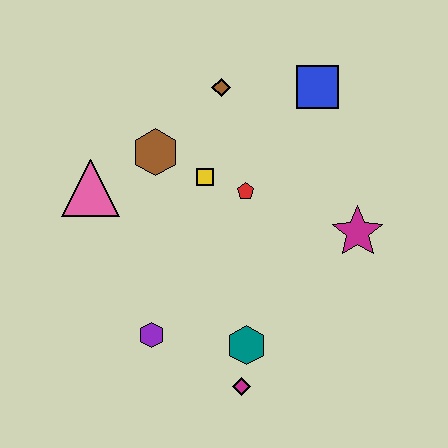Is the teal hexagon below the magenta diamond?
No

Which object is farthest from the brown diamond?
The magenta diamond is farthest from the brown diamond.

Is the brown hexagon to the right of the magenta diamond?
No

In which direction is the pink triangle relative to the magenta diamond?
The pink triangle is above the magenta diamond.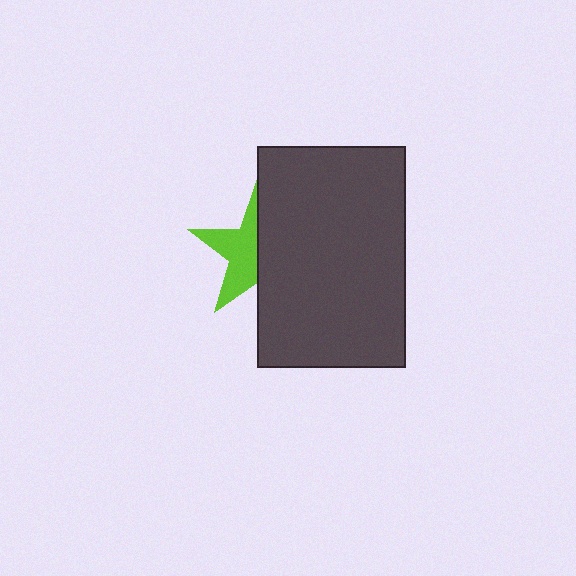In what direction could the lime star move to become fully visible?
The lime star could move left. That would shift it out from behind the dark gray rectangle entirely.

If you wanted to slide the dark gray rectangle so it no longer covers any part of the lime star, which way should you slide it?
Slide it right — that is the most direct way to separate the two shapes.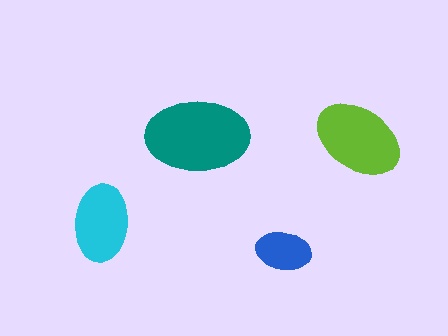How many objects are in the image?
There are 4 objects in the image.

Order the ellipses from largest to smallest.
the teal one, the lime one, the cyan one, the blue one.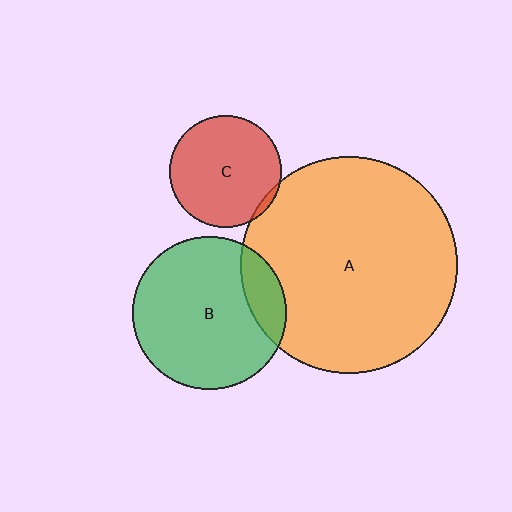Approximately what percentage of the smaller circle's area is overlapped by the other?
Approximately 5%.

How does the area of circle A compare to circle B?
Approximately 2.0 times.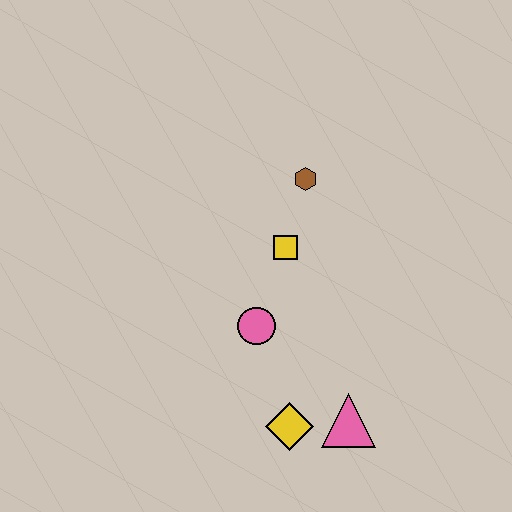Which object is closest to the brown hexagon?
The yellow square is closest to the brown hexagon.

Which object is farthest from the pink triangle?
The brown hexagon is farthest from the pink triangle.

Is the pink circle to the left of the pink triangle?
Yes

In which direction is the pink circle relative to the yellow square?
The pink circle is below the yellow square.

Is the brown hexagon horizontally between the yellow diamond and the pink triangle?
Yes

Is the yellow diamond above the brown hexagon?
No